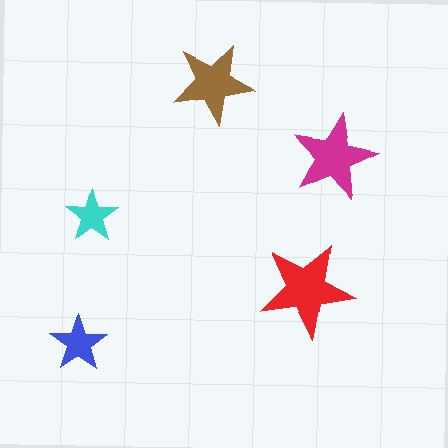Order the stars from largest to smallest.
the red one, the magenta one, the brown one, the blue one, the cyan one.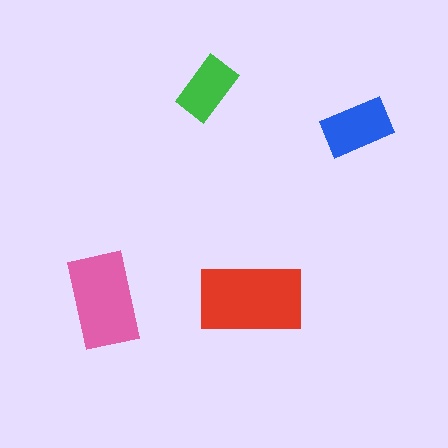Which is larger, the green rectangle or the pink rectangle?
The pink one.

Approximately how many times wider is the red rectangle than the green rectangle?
About 1.5 times wider.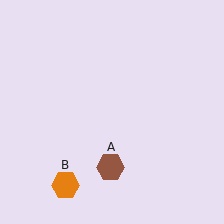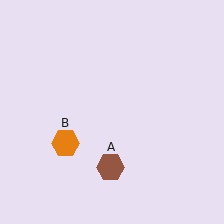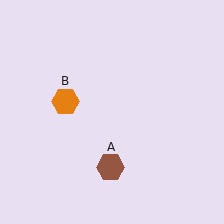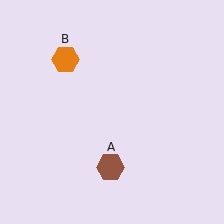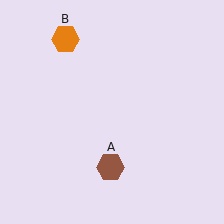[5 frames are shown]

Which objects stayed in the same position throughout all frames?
Brown hexagon (object A) remained stationary.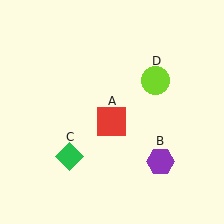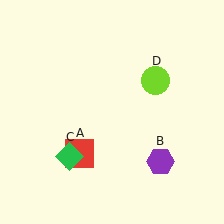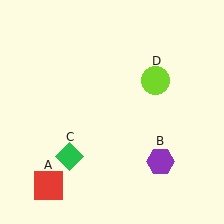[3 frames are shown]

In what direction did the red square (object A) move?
The red square (object A) moved down and to the left.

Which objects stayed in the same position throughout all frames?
Purple hexagon (object B) and green diamond (object C) and lime circle (object D) remained stationary.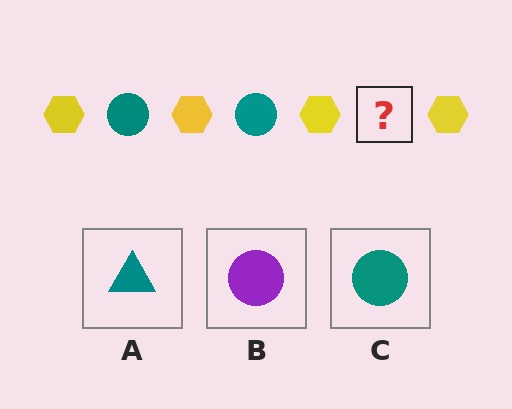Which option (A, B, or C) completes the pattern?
C.